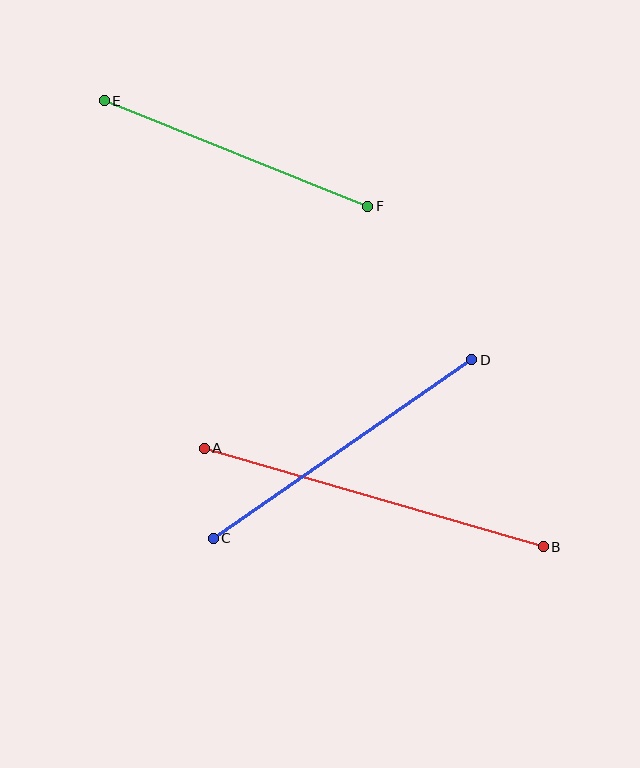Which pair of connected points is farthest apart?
Points A and B are farthest apart.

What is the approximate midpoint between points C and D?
The midpoint is at approximately (343, 449) pixels.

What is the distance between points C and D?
The distance is approximately 314 pixels.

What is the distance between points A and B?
The distance is approximately 353 pixels.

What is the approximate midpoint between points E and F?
The midpoint is at approximately (236, 154) pixels.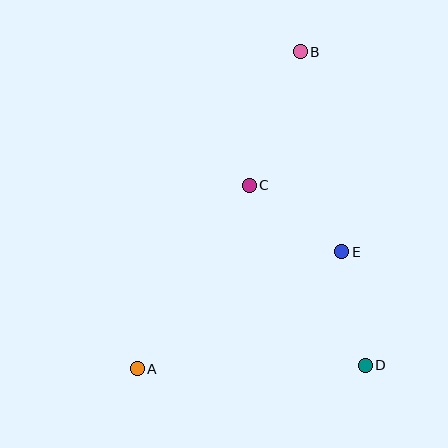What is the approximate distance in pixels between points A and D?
The distance between A and D is approximately 228 pixels.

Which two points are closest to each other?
Points C and E are closest to each other.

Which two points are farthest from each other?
Points A and B are farthest from each other.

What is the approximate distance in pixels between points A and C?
The distance between A and C is approximately 215 pixels.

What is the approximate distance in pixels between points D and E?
The distance between D and E is approximately 116 pixels.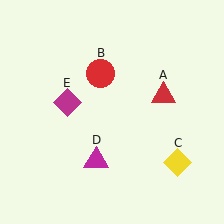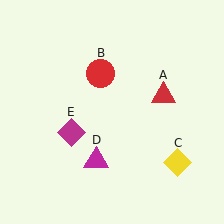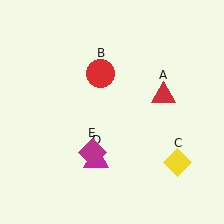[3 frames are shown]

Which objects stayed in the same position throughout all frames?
Red triangle (object A) and red circle (object B) and yellow diamond (object C) and magenta triangle (object D) remained stationary.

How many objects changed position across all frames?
1 object changed position: magenta diamond (object E).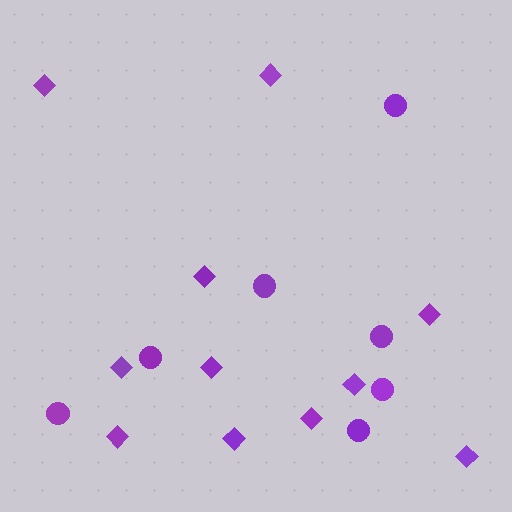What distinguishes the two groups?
There are 2 groups: one group of diamonds (11) and one group of circles (7).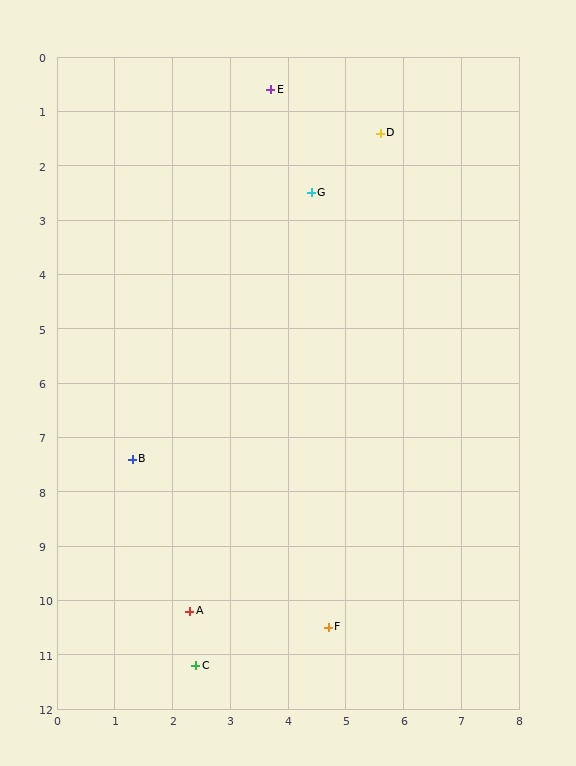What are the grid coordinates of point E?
Point E is at approximately (3.7, 0.6).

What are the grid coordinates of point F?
Point F is at approximately (4.7, 10.5).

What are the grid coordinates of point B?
Point B is at approximately (1.3, 7.4).